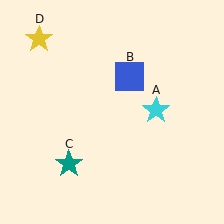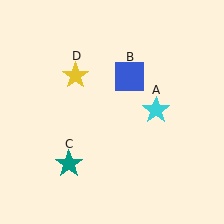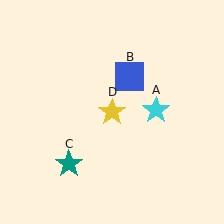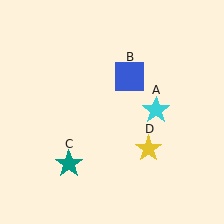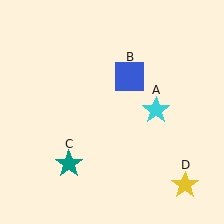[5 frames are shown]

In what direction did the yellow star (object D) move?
The yellow star (object D) moved down and to the right.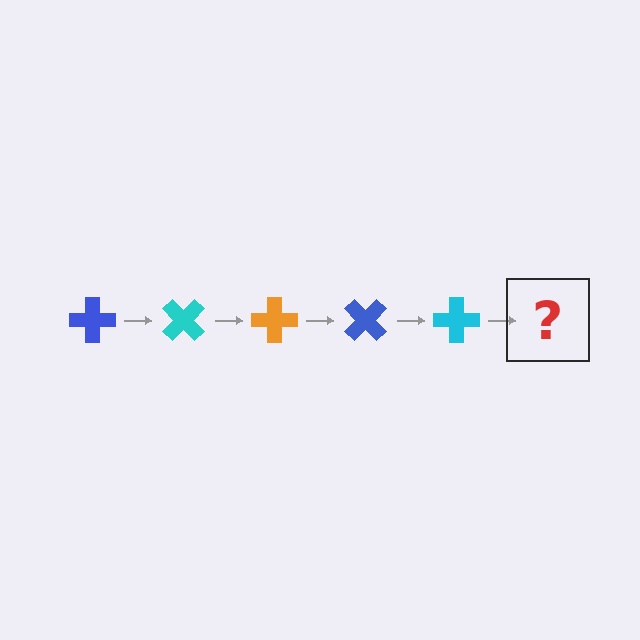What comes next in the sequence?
The next element should be an orange cross, rotated 225 degrees from the start.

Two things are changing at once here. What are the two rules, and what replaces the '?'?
The two rules are that it rotates 45 degrees each step and the color cycles through blue, cyan, and orange. The '?' should be an orange cross, rotated 225 degrees from the start.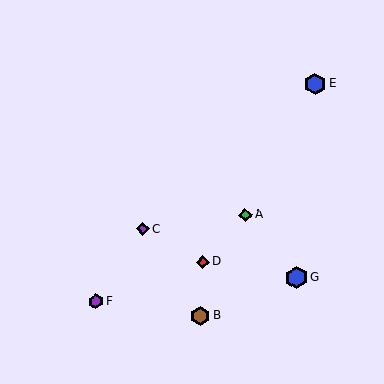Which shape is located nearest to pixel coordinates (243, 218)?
The green diamond (labeled A) at (245, 215) is nearest to that location.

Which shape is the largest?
The blue hexagon (labeled G) is the largest.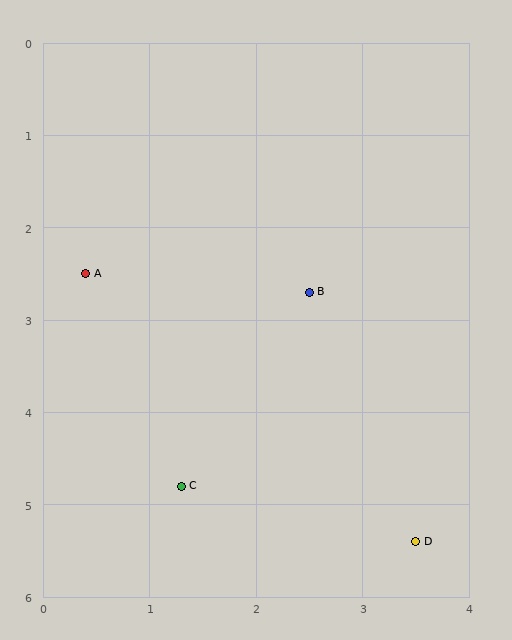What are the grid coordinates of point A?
Point A is at approximately (0.4, 2.5).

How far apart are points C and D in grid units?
Points C and D are about 2.3 grid units apart.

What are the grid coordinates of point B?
Point B is at approximately (2.5, 2.7).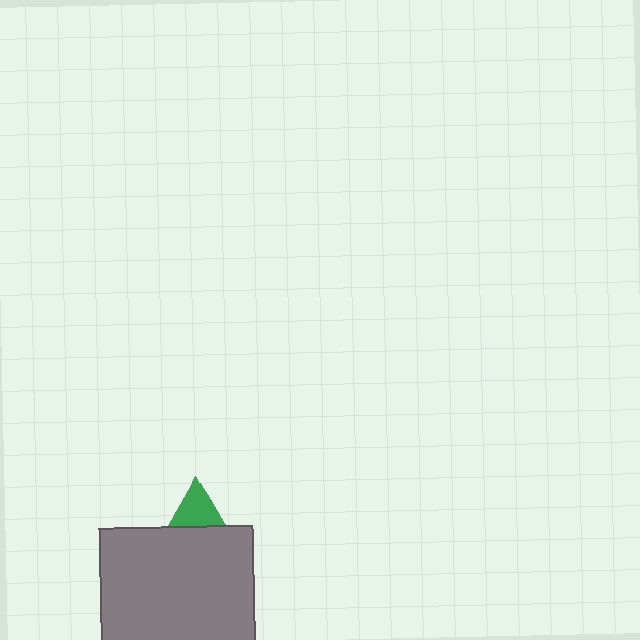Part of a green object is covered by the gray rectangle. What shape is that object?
It is a triangle.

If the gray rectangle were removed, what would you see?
You would see the complete green triangle.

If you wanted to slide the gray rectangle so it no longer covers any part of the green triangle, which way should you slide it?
Slide it down — that is the most direct way to separate the two shapes.